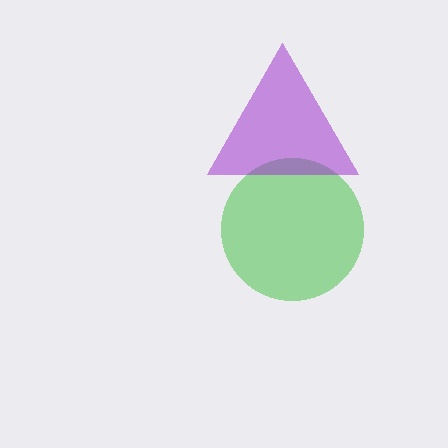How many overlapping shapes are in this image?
There are 2 overlapping shapes in the image.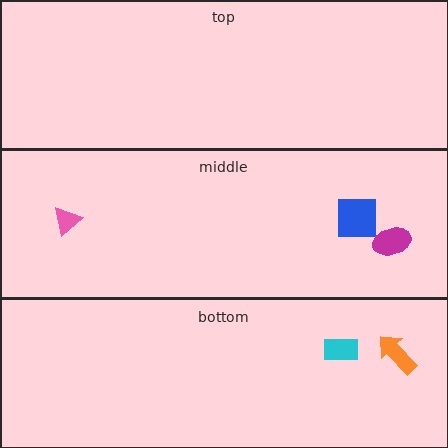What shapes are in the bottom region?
The cyan rectangle, the orange arrow.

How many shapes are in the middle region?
3.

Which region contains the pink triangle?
The middle region.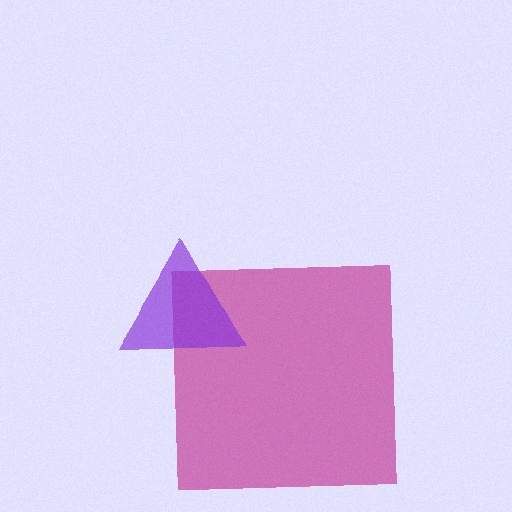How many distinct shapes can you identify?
There are 2 distinct shapes: a magenta square, a purple triangle.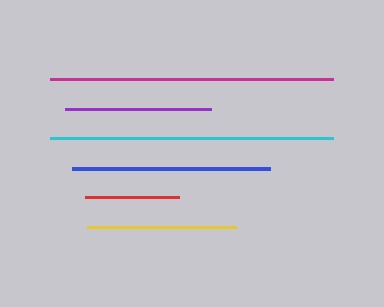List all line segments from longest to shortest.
From longest to shortest: cyan, magenta, blue, yellow, purple, red.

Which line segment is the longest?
The cyan line is the longest at approximately 283 pixels.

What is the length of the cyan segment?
The cyan segment is approximately 283 pixels long.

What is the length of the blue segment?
The blue segment is approximately 198 pixels long.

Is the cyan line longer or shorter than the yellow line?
The cyan line is longer than the yellow line.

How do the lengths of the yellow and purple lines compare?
The yellow and purple lines are approximately the same length.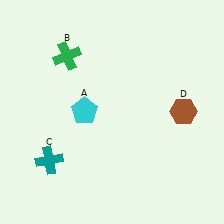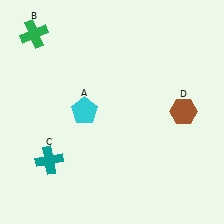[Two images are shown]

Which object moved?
The green cross (B) moved left.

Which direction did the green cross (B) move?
The green cross (B) moved left.